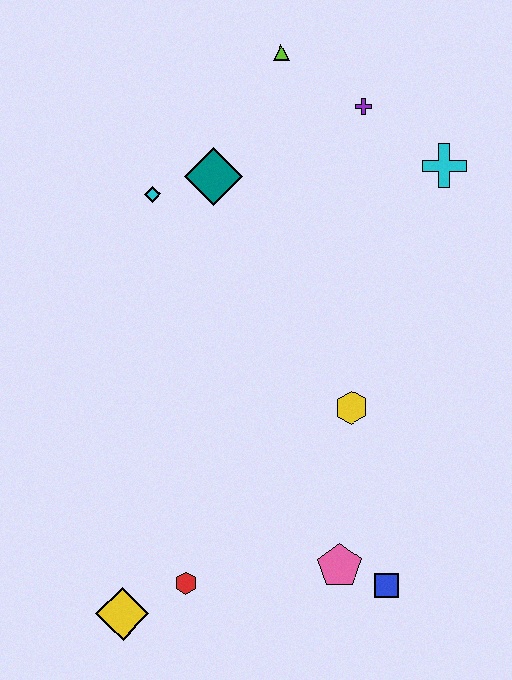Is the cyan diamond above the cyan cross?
No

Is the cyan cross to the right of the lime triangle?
Yes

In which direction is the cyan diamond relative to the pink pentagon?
The cyan diamond is above the pink pentagon.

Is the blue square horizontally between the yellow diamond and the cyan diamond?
No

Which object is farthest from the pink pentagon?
The lime triangle is farthest from the pink pentagon.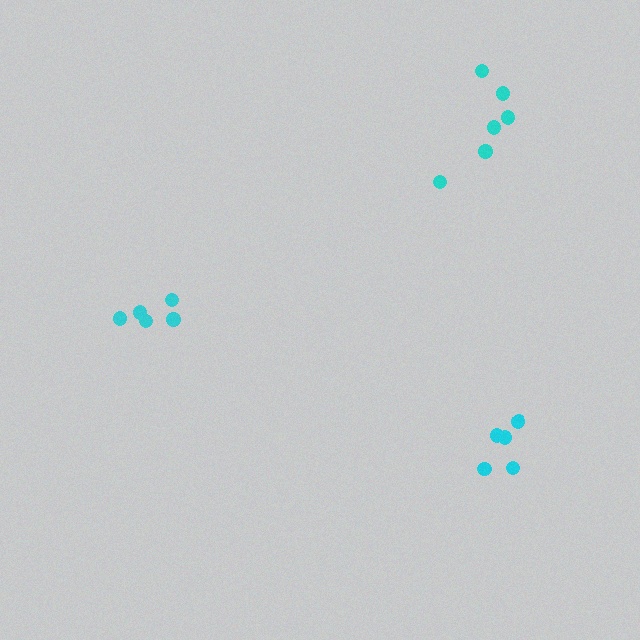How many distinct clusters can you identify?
There are 3 distinct clusters.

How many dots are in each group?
Group 1: 5 dots, Group 2: 6 dots, Group 3: 5 dots (16 total).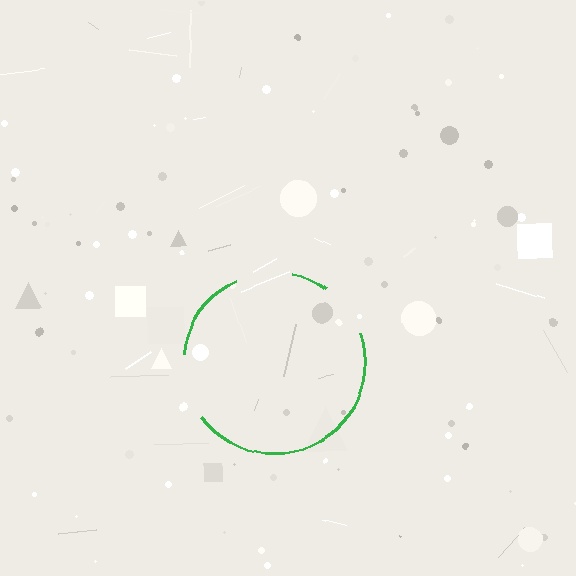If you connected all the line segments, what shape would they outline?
They would outline a circle.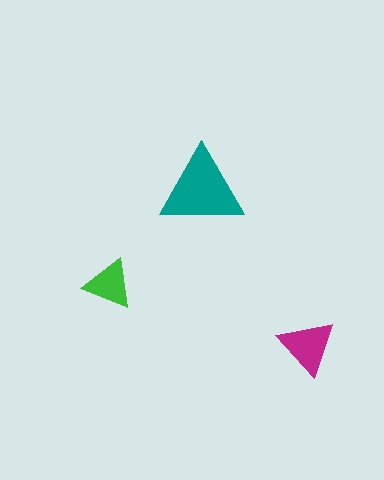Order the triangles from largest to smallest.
the teal one, the magenta one, the green one.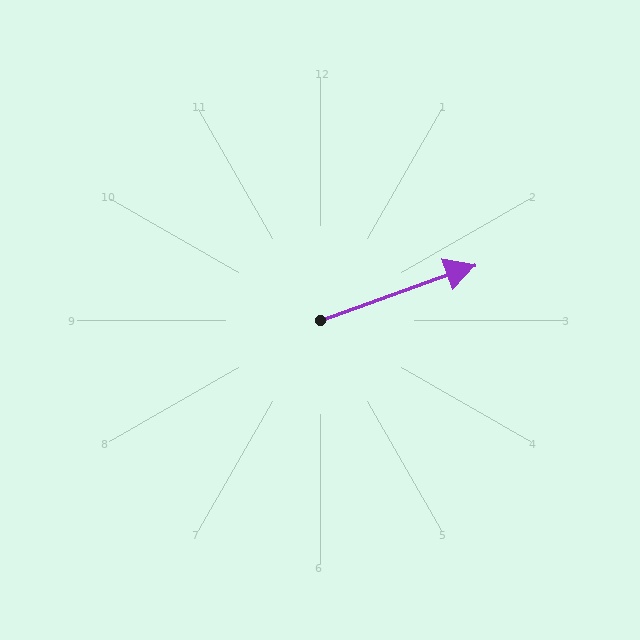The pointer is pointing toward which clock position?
Roughly 2 o'clock.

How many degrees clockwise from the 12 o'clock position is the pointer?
Approximately 70 degrees.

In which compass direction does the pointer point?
East.